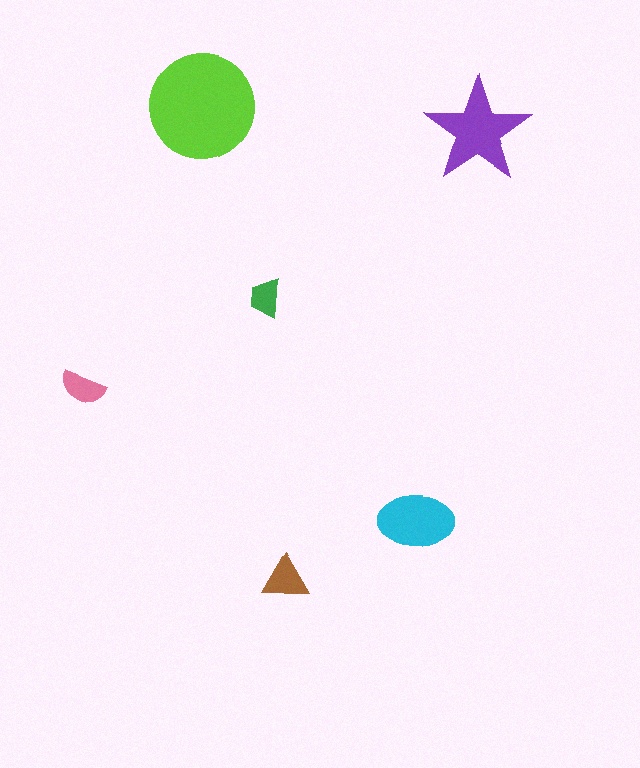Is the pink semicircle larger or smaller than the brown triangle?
Smaller.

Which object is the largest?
The lime circle.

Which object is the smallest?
The green trapezoid.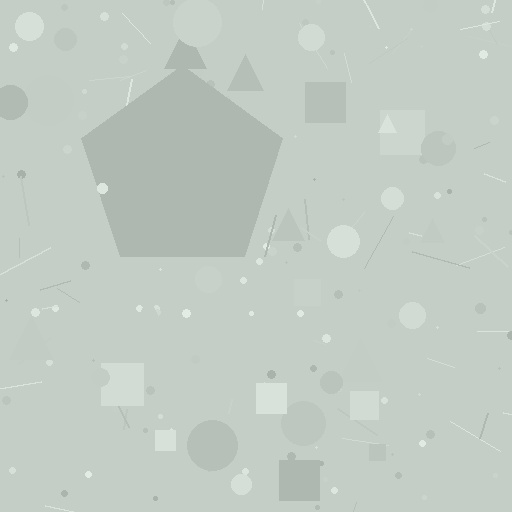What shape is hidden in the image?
A pentagon is hidden in the image.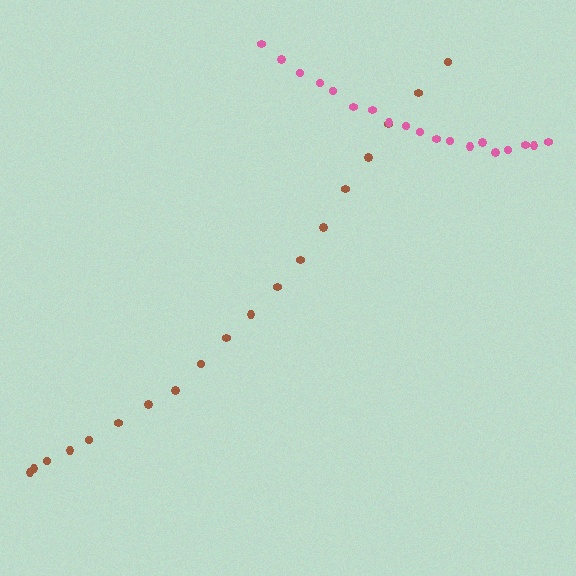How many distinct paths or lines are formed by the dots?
There are 2 distinct paths.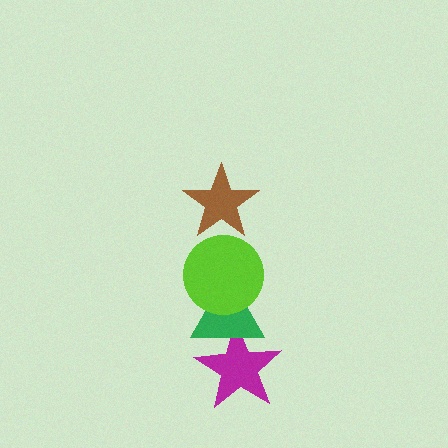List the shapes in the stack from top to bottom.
From top to bottom: the brown star, the lime circle, the green triangle, the magenta star.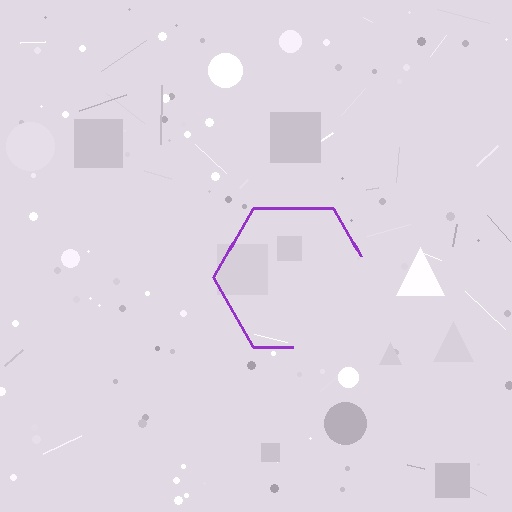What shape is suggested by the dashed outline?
The dashed outline suggests a hexagon.